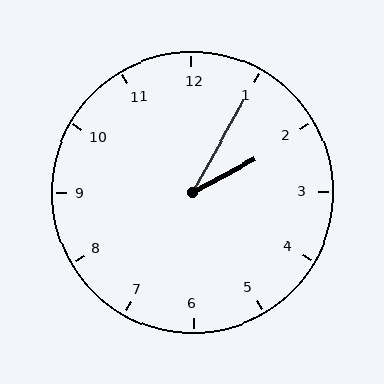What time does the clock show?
2:05.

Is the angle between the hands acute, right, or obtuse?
It is acute.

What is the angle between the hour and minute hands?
Approximately 32 degrees.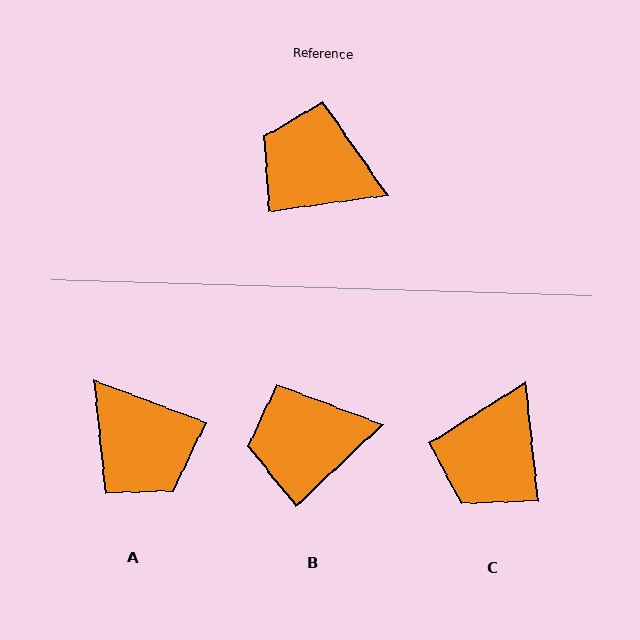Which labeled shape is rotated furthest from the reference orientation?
A, about 151 degrees away.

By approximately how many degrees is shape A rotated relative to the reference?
Approximately 151 degrees counter-clockwise.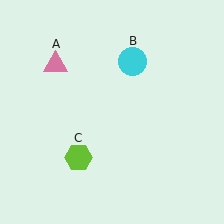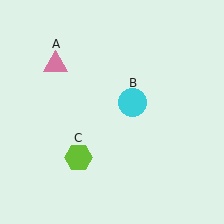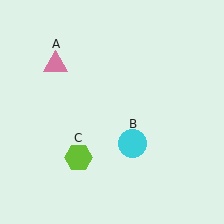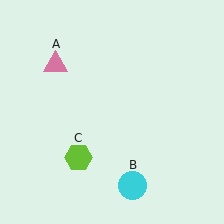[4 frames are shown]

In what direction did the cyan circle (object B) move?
The cyan circle (object B) moved down.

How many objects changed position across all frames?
1 object changed position: cyan circle (object B).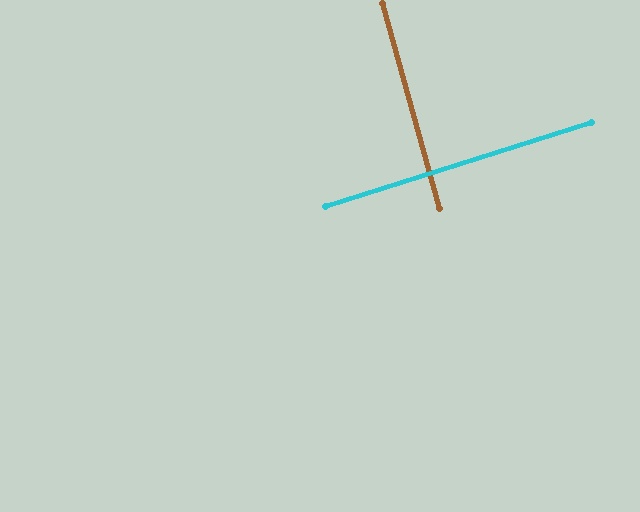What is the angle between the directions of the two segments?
Approximately 88 degrees.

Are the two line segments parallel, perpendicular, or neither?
Perpendicular — they meet at approximately 88°.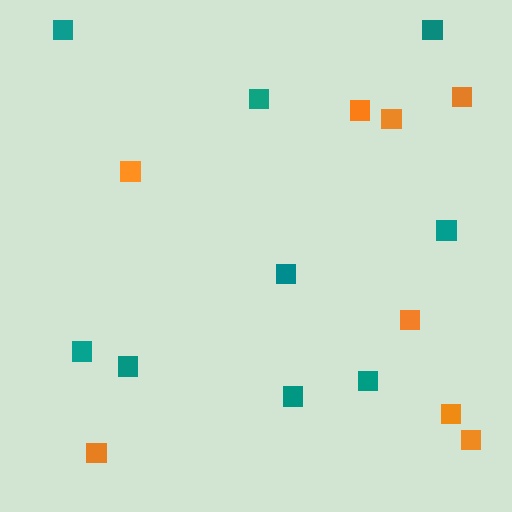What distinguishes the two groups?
There are 2 groups: one group of teal squares (9) and one group of orange squares (8).